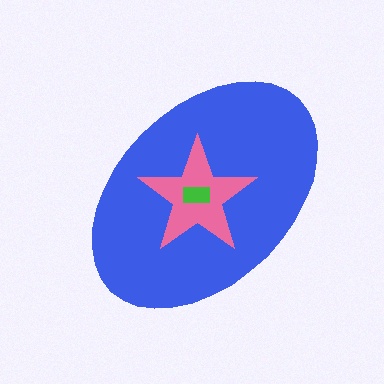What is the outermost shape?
The blue ellipse.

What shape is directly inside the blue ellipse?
The pink star.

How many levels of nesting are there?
3.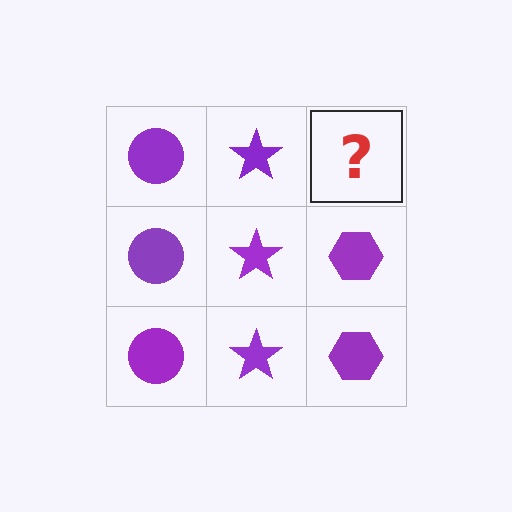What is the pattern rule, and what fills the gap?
The rule is that each column has a consistent shape. The gap should be filled with a purple hexagon.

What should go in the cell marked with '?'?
The missing cell should contain a purple hexagon.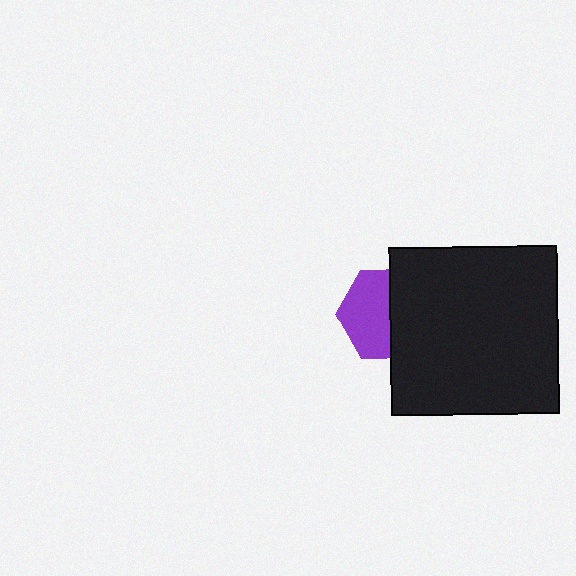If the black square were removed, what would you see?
You would see the complete purple hexagon.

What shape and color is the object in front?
The object in front is a black square.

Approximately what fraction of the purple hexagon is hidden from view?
Roughly 46% of the purple hexagon is hidden behind the black square.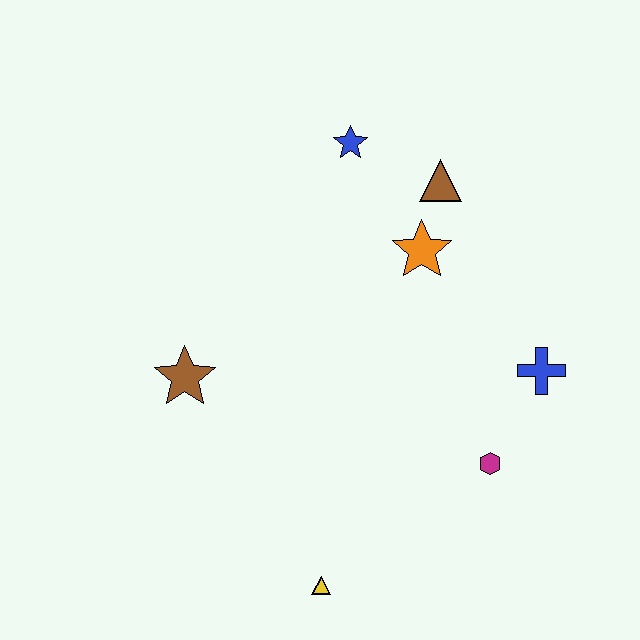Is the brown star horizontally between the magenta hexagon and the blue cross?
No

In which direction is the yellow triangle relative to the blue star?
The yellow triangle is below the blue star.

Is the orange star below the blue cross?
No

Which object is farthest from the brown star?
The blue cross is farthest from the brown star.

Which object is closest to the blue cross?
The magenta hexagon is closest to the blue cross.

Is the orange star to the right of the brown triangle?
No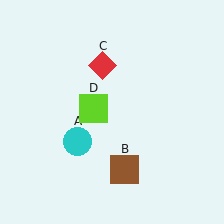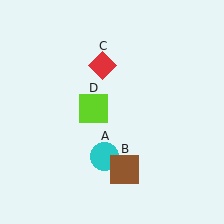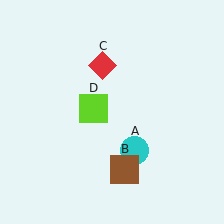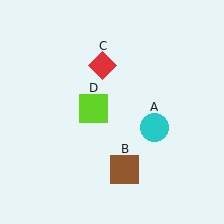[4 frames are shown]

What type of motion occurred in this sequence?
The cyan circle (object A) rotated counterclockwise around the center of the scene.